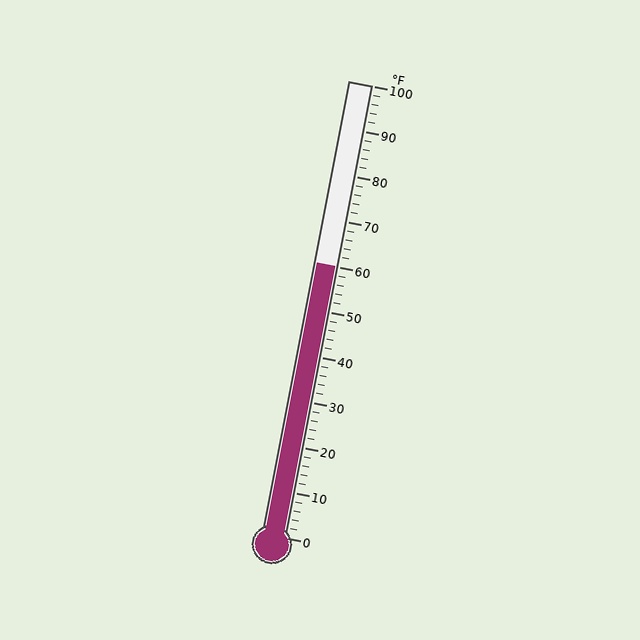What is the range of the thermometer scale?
The thermometer scale ranges from 0°F to 100°F.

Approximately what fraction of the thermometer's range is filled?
The thermometer is filled to approximately 60% of its range.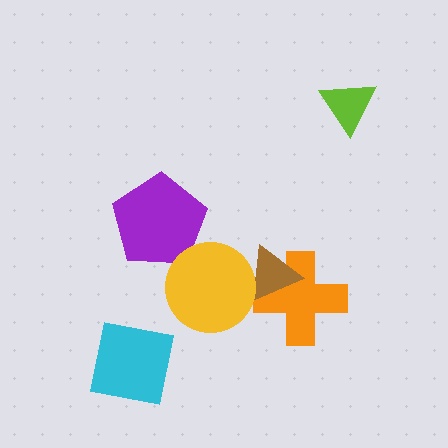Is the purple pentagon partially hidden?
Yes, it is partially covered by another shape.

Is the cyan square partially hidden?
No, no other shape covers it.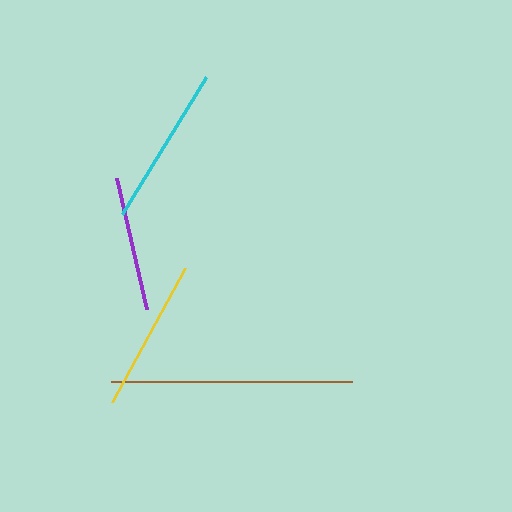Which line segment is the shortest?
The purple line is the shortest at approximately 135 pixels.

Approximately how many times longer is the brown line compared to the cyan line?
The brown line is approximately 1.5 times the length of the cyan line.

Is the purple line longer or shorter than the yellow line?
The yellow line is longer than the purple line.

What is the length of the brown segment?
The brown segment is approximately 241 pixels long.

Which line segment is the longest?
The brown line is the longest at approximately 241 pixels.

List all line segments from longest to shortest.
From longest to shortest: brown, cyan, yellow, purple.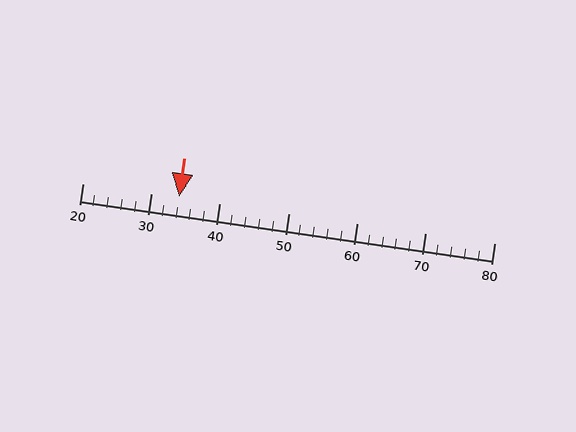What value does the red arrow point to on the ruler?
The red arrow points to approximately 34.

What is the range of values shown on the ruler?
The ruler shows values from 20 to 80.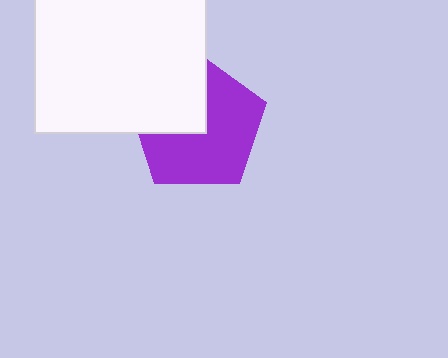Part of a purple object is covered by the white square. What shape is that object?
It is a pentagon.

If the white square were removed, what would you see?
You would see the complete purple pentagon.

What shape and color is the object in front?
The object in front is a white square.